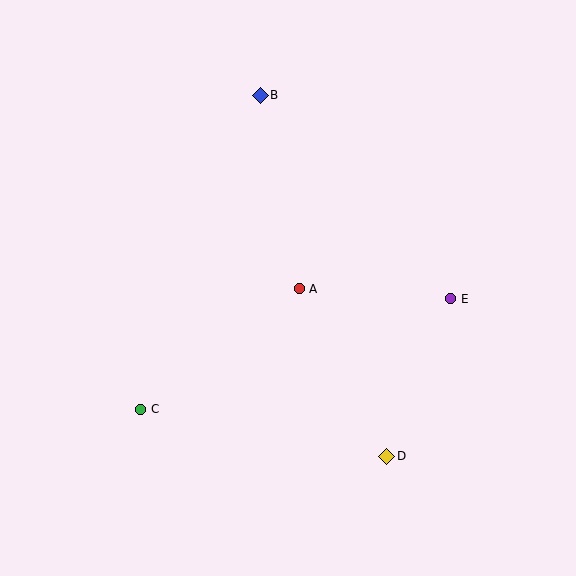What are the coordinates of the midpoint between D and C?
The midpoint between D and C is at (264, 433).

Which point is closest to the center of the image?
Point A at (299, 289) is closest to the center.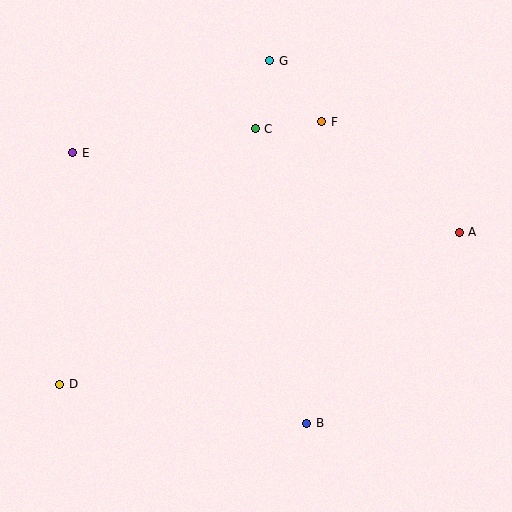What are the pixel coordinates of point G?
Point G is at (270, 61).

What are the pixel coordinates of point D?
Point D is at (60, 384).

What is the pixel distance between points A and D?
The distance between A and D is 427 pixels.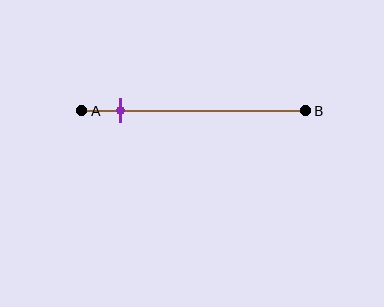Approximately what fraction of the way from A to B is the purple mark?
The purple mark is approximately 15% of the way from A to B.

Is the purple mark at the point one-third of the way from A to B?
No, the mark is at about 15% from A, not at the 33% one-third point.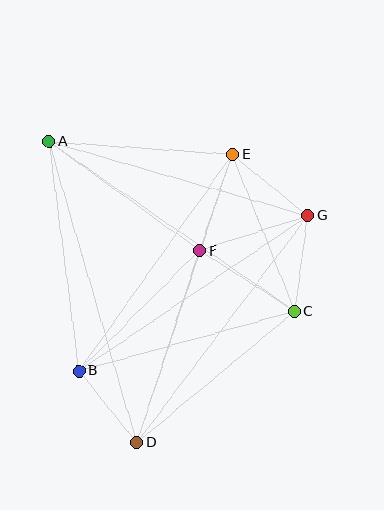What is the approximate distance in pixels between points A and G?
The distance between A and G is approximately 269 pixels.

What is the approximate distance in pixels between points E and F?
The distance between E and F is approximately 102 pixels.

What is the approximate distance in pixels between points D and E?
The distance between D and E is approximately 303 pixels.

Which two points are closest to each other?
Points B and D are closest to each other.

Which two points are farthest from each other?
Points A and D are farthest from each other.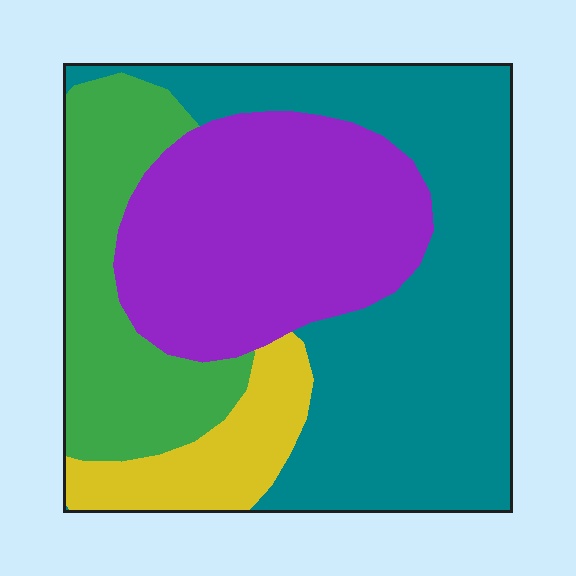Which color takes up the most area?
Teal, at roughly 40%.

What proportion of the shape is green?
Green takes up less than a quarter of the shape.